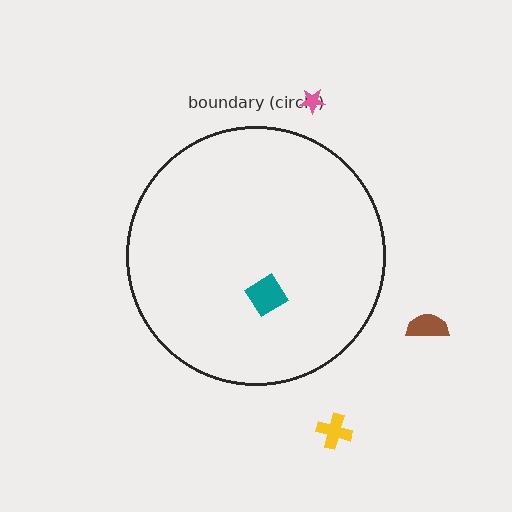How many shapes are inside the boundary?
1 inside, 3 outside.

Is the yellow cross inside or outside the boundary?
Outside.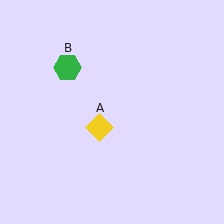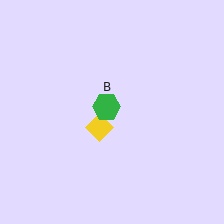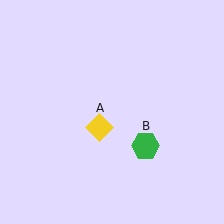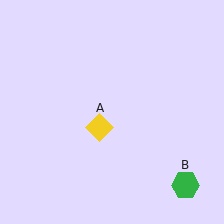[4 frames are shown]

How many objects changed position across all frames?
1 object changed position: green hexagon (object B).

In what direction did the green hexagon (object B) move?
The green hexagon (object B) moved down and to the right.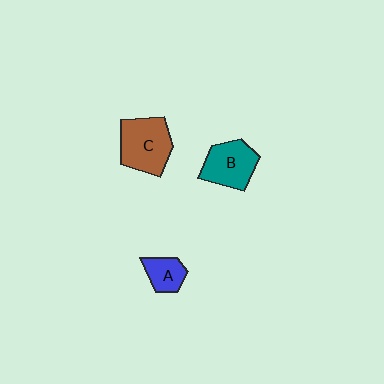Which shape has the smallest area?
Shape A (blue).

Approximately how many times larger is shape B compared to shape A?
Approximately 1.7 times.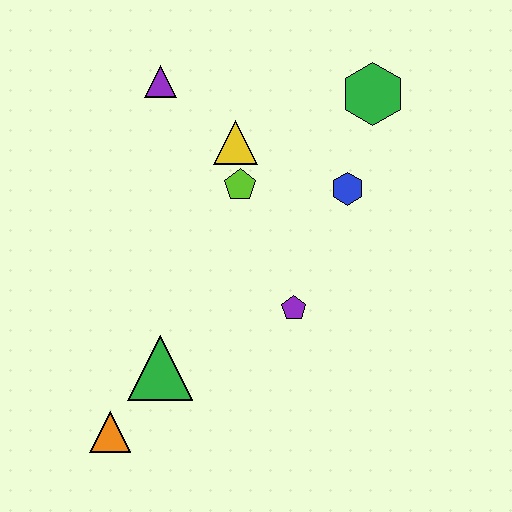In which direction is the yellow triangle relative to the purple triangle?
The yellow triangle is to the right of the purple triangle.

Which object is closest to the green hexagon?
The blue hexagon is closest to the green hexagon.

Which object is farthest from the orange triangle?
The green hexagon is farthest from the orange triangle.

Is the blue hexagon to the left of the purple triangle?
No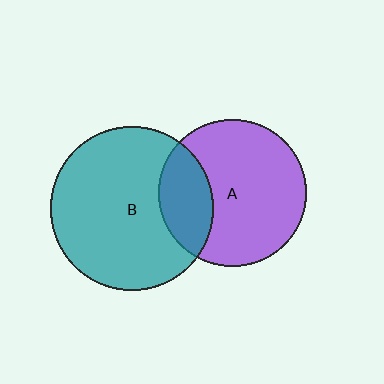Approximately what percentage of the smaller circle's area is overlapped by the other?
Approximately 25%.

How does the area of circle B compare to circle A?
Approximately 1.2 times.